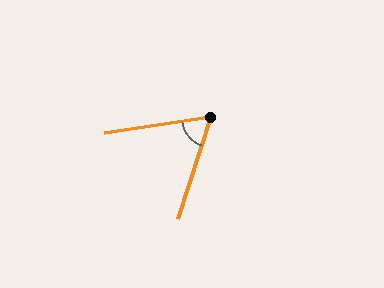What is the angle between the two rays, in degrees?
Approximately 64 degrees.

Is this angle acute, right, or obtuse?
It is acute.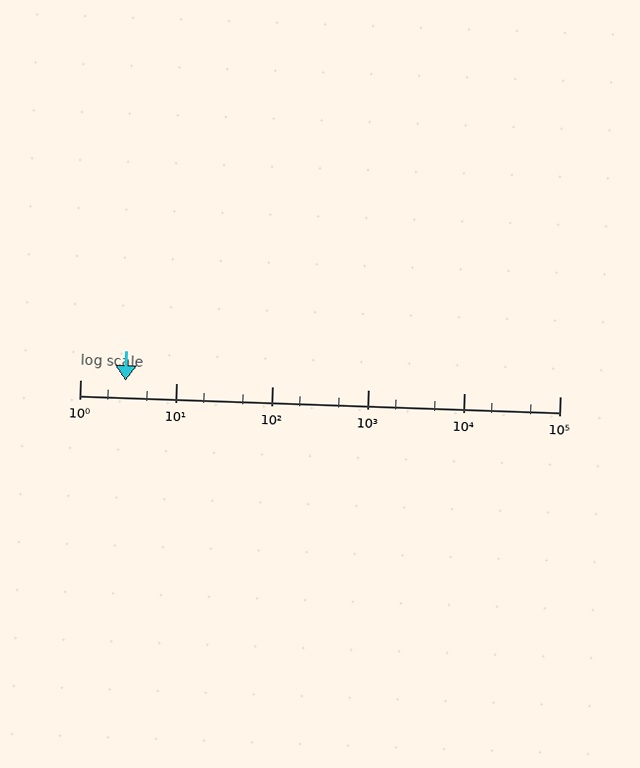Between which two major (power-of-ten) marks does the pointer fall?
The pointer is between 1 and 10.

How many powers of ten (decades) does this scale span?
The scale spans 5 decades, from 1 to 100000.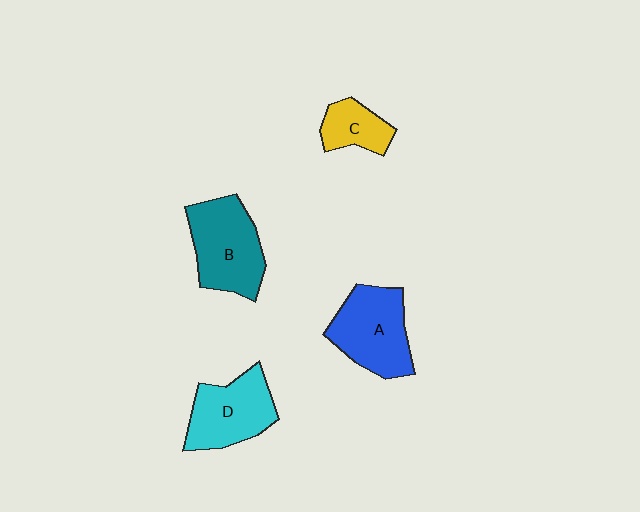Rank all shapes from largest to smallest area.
From largest to smallest: B (teal), A (blue), D (cyan), C (yellow).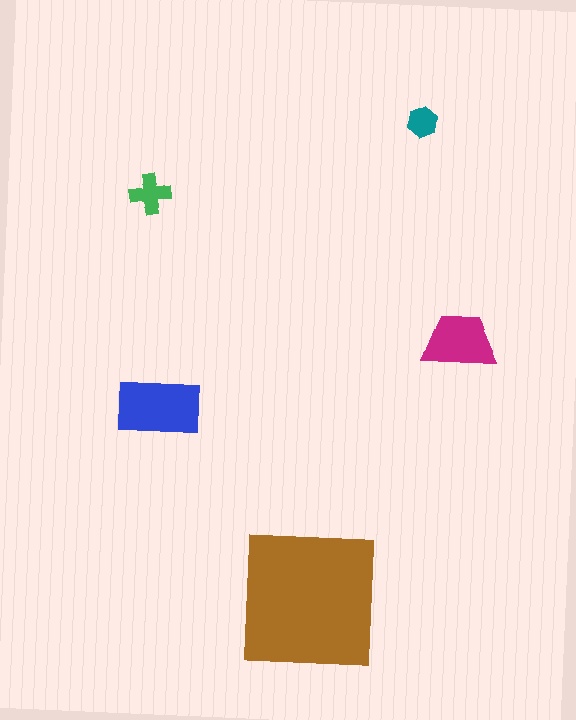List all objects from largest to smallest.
The brown square, the blue rectangle, the magenta trapezoid, the green cross, the teal hexagon.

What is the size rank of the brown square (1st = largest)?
1st.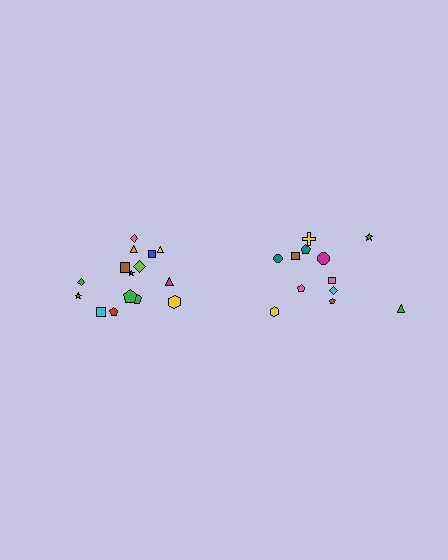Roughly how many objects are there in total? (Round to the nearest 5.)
Roughly 25 objects in total.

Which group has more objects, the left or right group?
The left group.